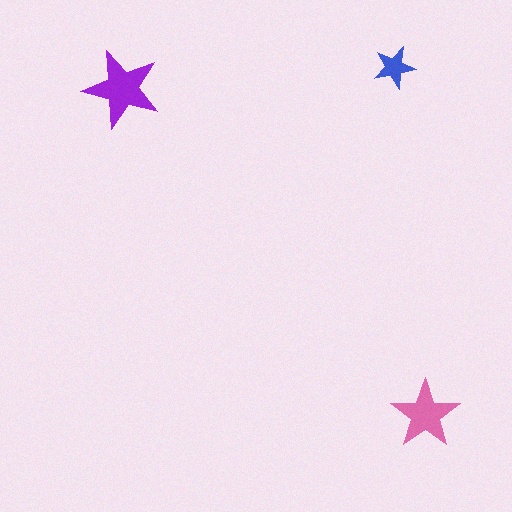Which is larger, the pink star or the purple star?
The purple one.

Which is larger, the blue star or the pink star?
The pink one.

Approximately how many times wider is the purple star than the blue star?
About 2 times wider.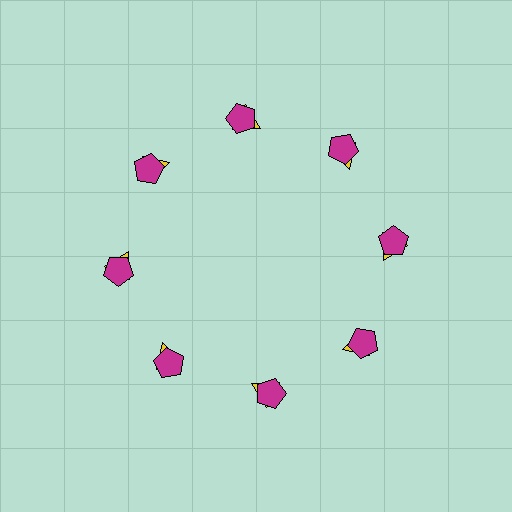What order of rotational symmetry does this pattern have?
This pattern has 8-fold rotational symmetry.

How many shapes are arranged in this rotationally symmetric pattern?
There are 16 shapes, arranged in 8 groups of 2.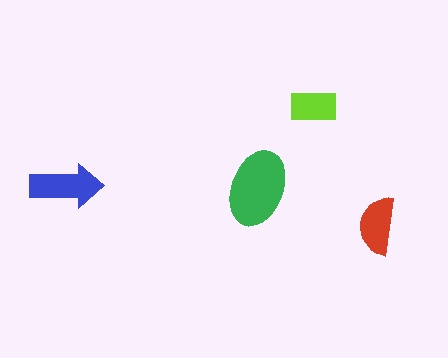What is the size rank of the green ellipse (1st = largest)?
1st.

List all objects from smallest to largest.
The lime rectangle, the red semicircle, the blue arrow, the green ellipse.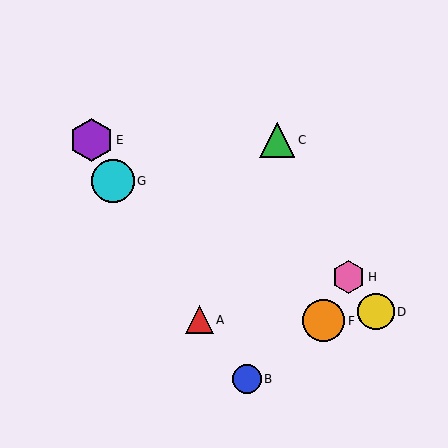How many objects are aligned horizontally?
2 objects (C, E) are aligned horizontally.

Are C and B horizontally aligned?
No, C is at y≈140 and B is at y≈379.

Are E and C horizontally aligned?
Yes, both are at y≈140.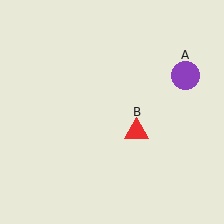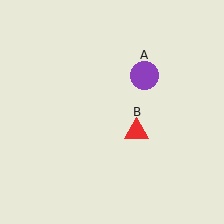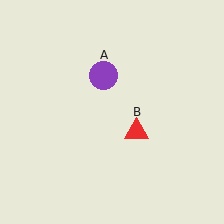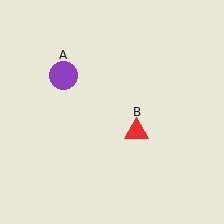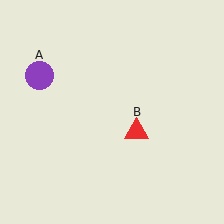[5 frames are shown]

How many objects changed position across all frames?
1 object changed position: purple circle (object A).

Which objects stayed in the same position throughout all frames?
Red triangle (object B) remained stationary.